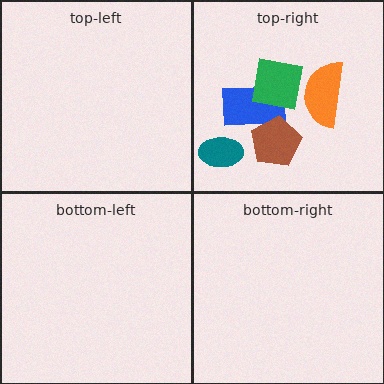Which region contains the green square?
The top-right region.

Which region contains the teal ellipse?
The top-right region.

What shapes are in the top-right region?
The blue rectangle, the green square, the brown pentagon, the orange semicircle, the teal ellipse.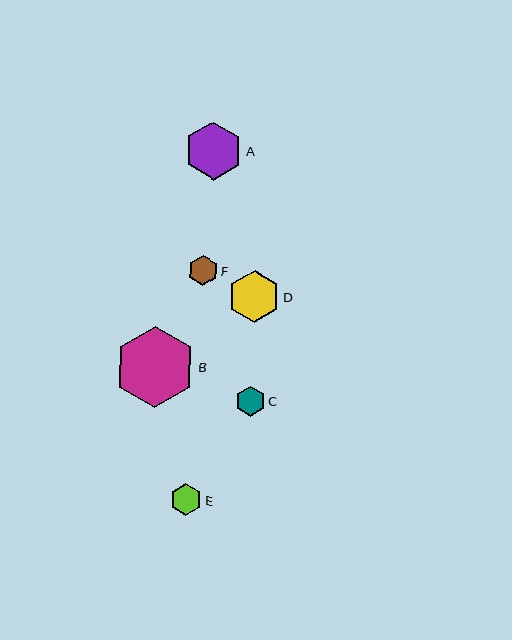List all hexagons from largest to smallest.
From largest to smallest: B, A, D, E, F, C.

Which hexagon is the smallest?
Hexagon C is the smallest with a size of approximately 29 pixels.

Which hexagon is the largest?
Hexagon B is the largest with a size of approximately 81 pixels.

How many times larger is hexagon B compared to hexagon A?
Hexagon B is approximately 1.4 times the size of hexagon A.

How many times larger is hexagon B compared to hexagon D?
Hexagon B is approximately 1.6 times the size of hexagon D.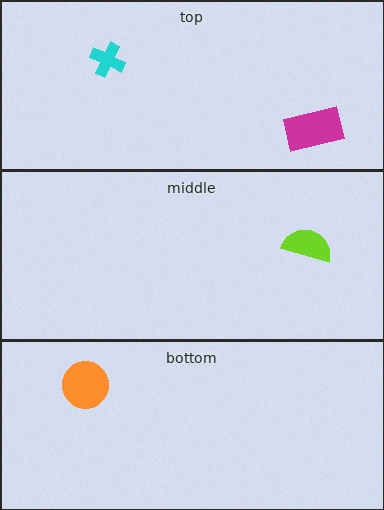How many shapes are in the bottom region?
1.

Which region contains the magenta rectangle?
The top region.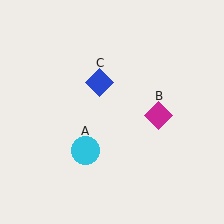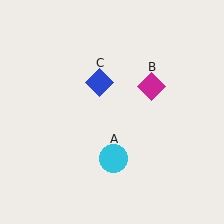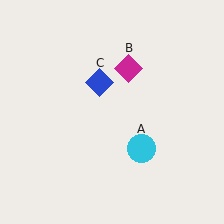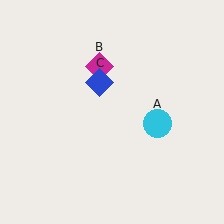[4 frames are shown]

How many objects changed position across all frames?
2 objects changed position: cyan circle (object A), magenta diamond (object B).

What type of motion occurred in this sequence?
The cyan circle (object A), magenta diamond (object B) rotated counterclockwise around the center of the scene.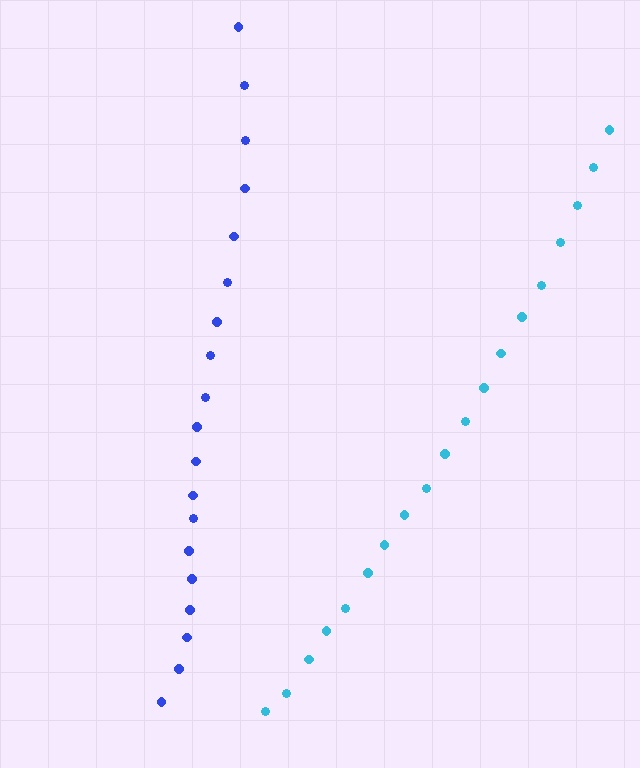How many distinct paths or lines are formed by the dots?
There are 2 distinct paths.